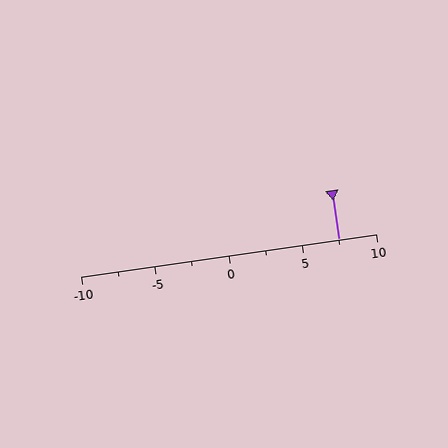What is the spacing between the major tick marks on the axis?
The major ticks are spaced 5 apart.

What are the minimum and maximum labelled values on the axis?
The axis runs from -10 to 10.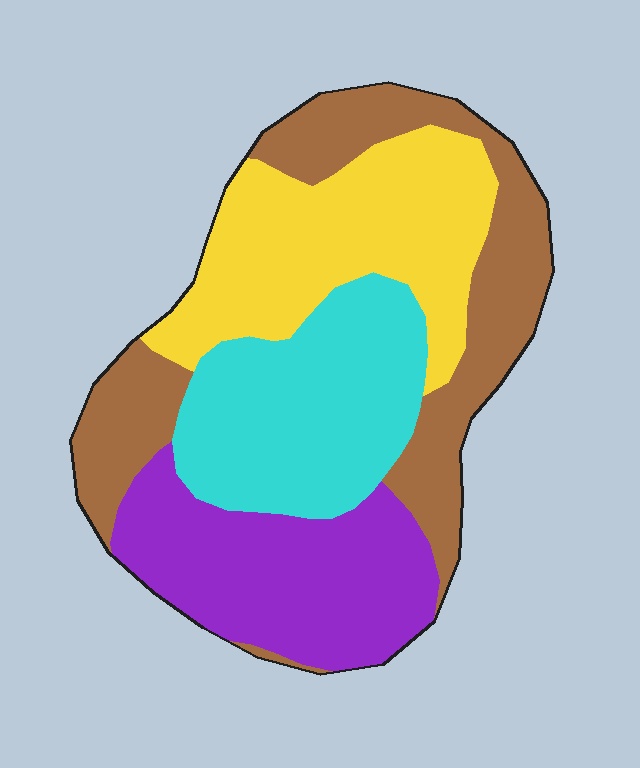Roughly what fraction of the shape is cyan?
Cyan takes up about one quarter (1/4) of the shape.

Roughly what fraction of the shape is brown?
Brown takes up about one quarter (1/4) of the shape.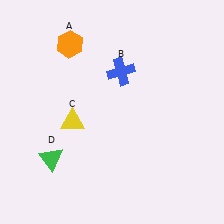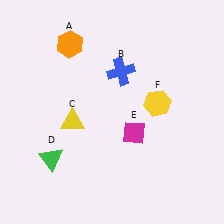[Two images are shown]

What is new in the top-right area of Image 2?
A yellow hexagon (F) was added in the top-right area of Image 2.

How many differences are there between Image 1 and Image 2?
There are 2 differences between the two images.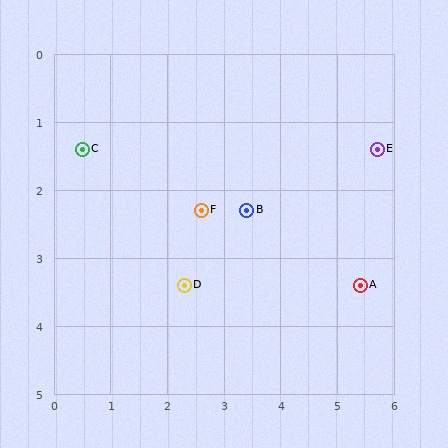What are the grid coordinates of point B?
Point B is at approximately (3.4, 2.3).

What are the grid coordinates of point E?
Point E is at approximately (5.7, 1.4).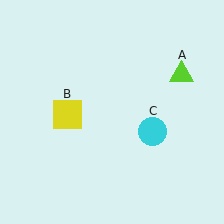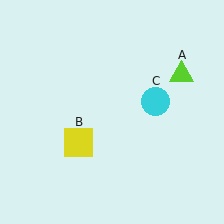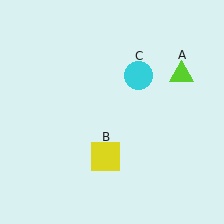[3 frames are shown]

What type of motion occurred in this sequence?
The yellow square (object B), cyan circle (object C) rotated counterclockwise around the center of the scene.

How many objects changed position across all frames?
2 objects changed position: yellow square (object B), cyan circle (object C).